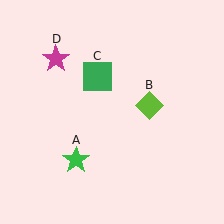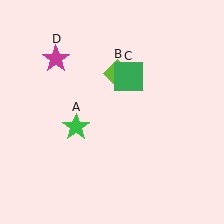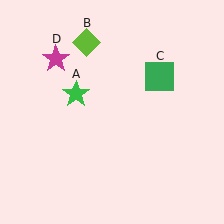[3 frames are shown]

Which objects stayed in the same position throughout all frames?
Magenta star (object D) remained stationary.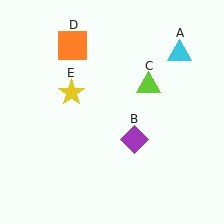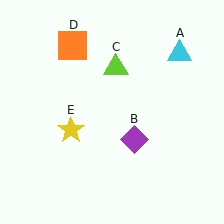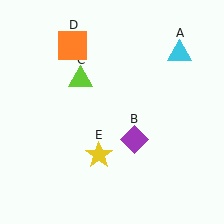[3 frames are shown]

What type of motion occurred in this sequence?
The lime triangle (object C), yellow star (object E) rotated counterclockwise around the center of the scene.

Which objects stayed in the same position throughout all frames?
Cyan triangle (object A) and purple diamond (object B) and orange square (object D) remained stationary.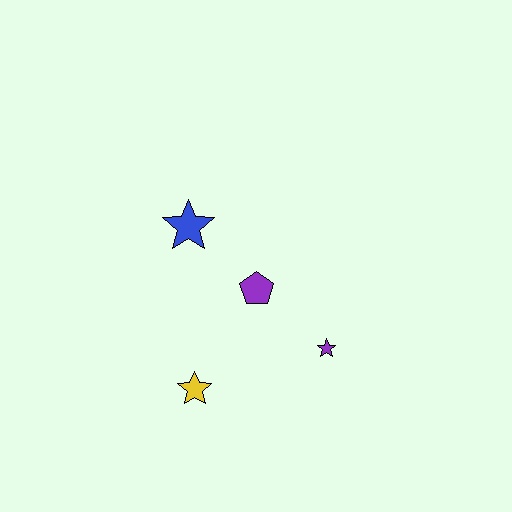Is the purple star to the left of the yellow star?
No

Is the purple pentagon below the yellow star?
No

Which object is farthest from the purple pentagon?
The yellow star is farthest from the purple pentagon.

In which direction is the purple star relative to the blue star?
The purple star is to the right of the blue star.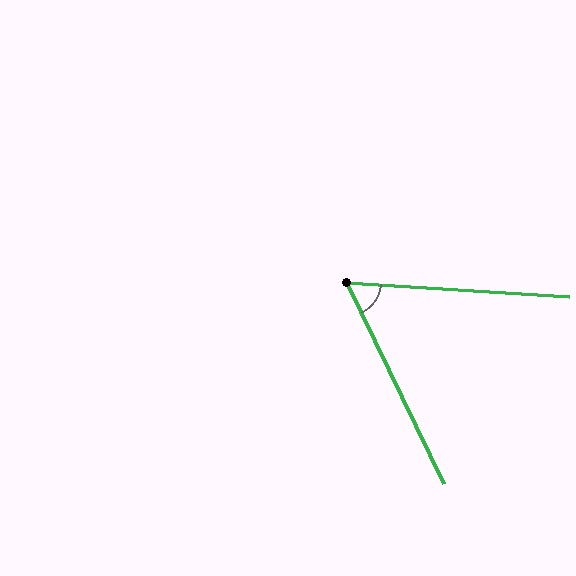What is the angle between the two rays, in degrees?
Approximately 60 degrees.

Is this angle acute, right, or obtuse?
It is acute.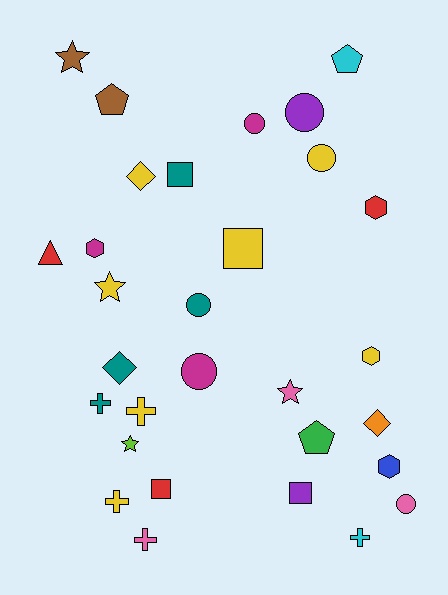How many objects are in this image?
There are 30 objects.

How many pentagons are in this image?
There are 3 pentagons.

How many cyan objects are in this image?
There are 2 cyan objects.